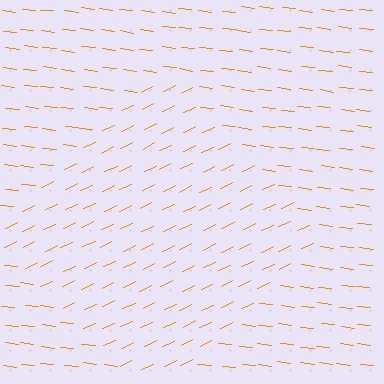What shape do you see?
I see a diamond.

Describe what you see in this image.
The image is filled with small orange line segments. A diamond region in the image has lines oriented differently from the surrounding lines, creating a visible texture boundary.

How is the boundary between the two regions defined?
The boundary is defined purely by a change in line orientation (approximately 32 degrees difference). All lines are the same color and thickness.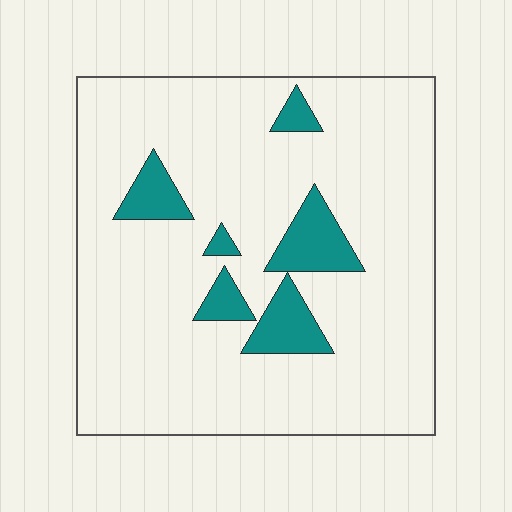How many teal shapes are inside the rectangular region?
6.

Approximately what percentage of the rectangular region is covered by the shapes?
Approximately 10%.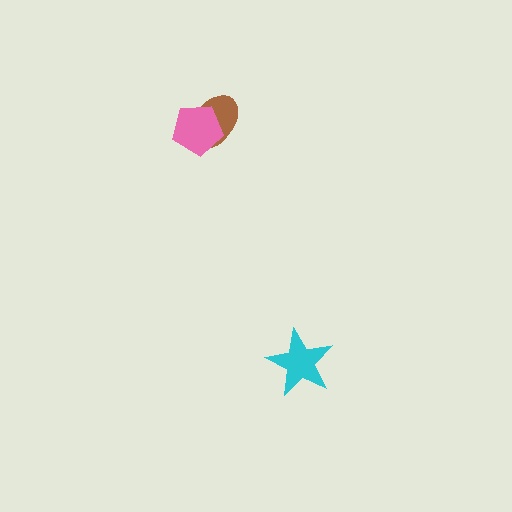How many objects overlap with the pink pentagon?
1 object overlaps with the pink pentagon.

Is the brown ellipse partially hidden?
Yes, it is partially covered by another shape.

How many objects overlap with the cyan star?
0 objects overlap with the cyan star.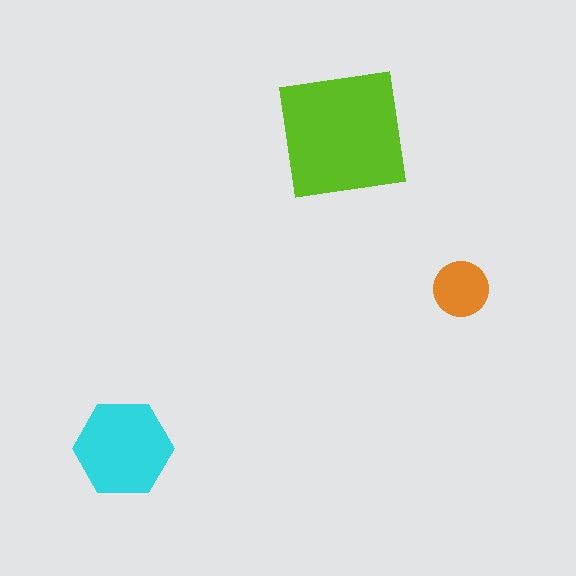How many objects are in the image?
There are 3 objects in the image.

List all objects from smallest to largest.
The orange circle, the cyan hexagon, the lime square.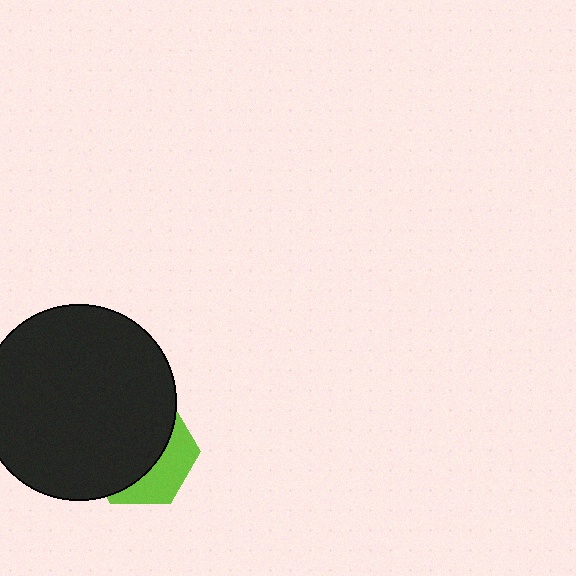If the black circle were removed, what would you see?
You would see the complete lime hexagon.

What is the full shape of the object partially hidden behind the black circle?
The partially hidden object is a lime hexagon.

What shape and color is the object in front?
The object in front is a black circle.